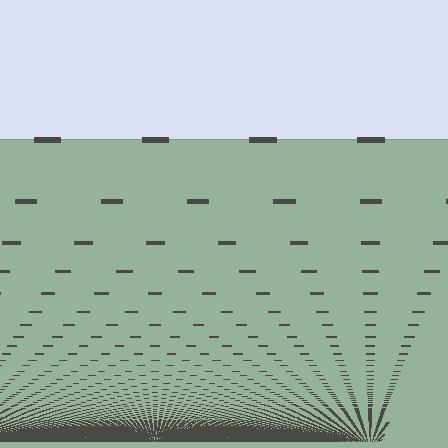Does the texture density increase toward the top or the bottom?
Density increases toward the bottom.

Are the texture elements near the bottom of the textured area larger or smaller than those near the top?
Smaller. The gradient is inverted — elements near the bottom are smaller and denser.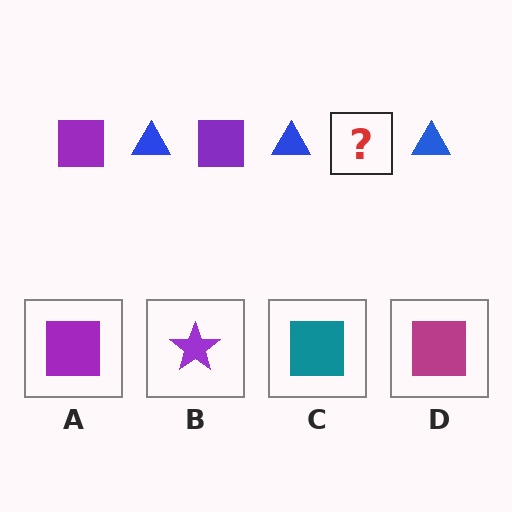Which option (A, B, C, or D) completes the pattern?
A.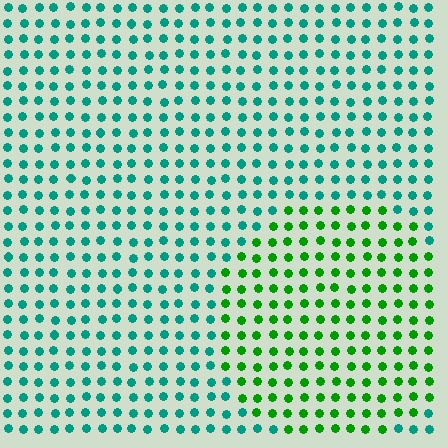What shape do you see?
I see a circle.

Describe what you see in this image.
The image is filled with small teal elements in a uniform arrangement. A circle-shaped region is visible where the elements are tinted to a slightly different hue, forming a subtle color boundary.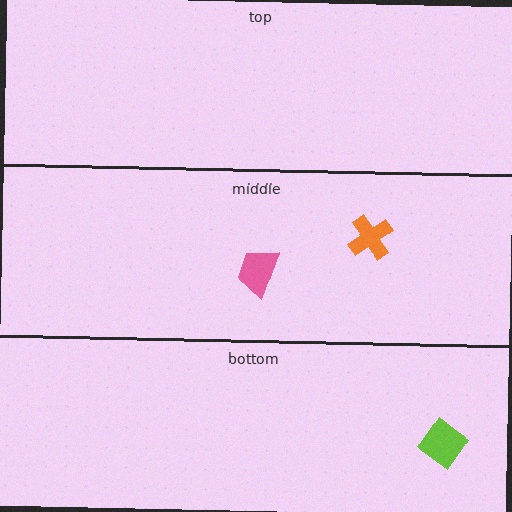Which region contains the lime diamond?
The bottom region.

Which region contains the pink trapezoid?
The middle region.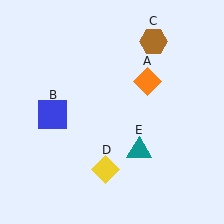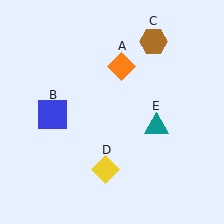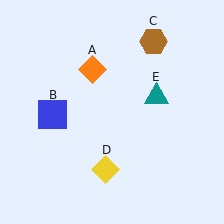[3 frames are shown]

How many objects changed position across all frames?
2 objects changed position: orange diamond (object A), teal triangle (object E).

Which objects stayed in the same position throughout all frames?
Blue square (object B) and brown hexagon (object C) and yellow diamond (object D) remained stationary.